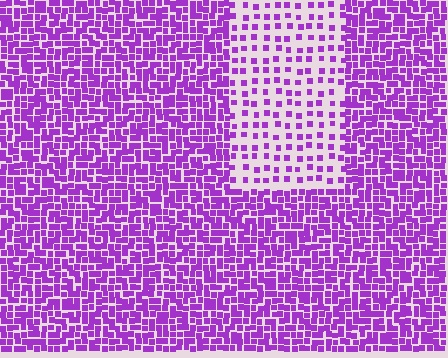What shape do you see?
I see a rectangle.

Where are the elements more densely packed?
The elements are more densely packed outside the rectangle boundary.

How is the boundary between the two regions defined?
The boundary is defined by a change in element density (approximately 2.6x ratio). All elements are the same color, size, and shape.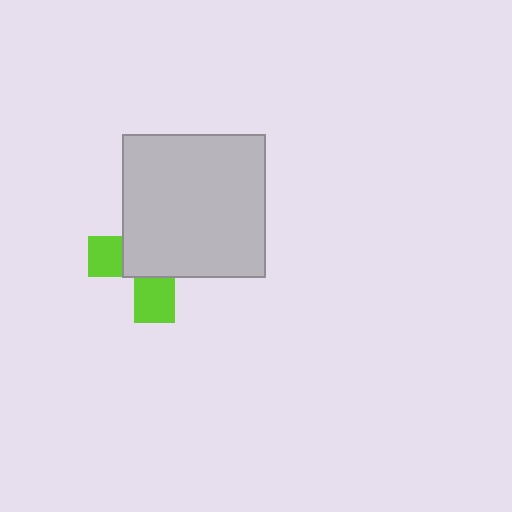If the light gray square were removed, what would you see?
You would see the complete lime cross.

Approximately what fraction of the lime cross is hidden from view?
Roughly 65% of the lime cross is hidden behind the light gray square.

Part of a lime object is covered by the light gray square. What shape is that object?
It is a cross.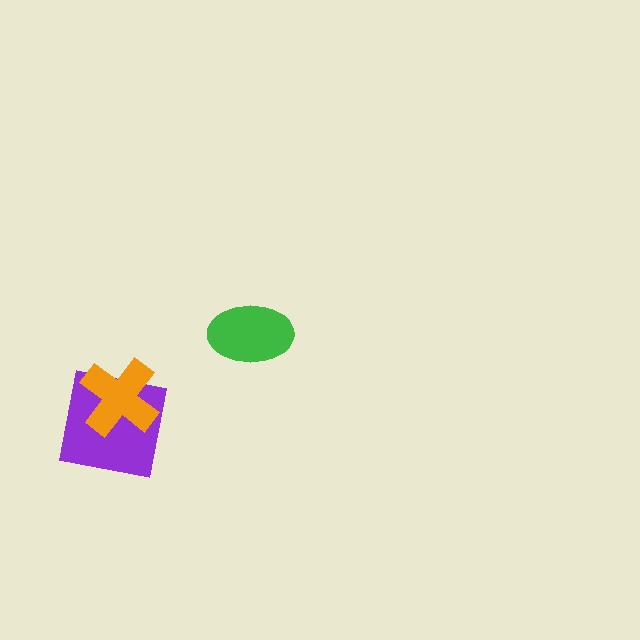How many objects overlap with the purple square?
1 object overlaps with the purple square.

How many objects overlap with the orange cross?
1 object overlaps with the orange cross.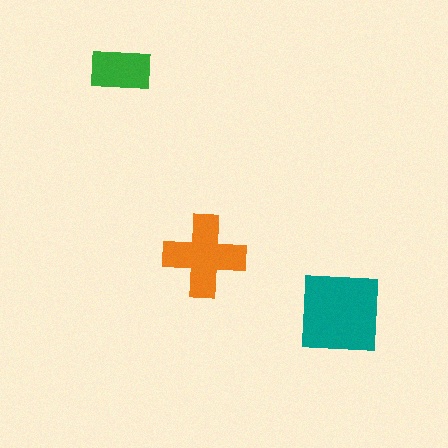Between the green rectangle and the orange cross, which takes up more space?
The orange cross.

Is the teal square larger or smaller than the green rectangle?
Larger.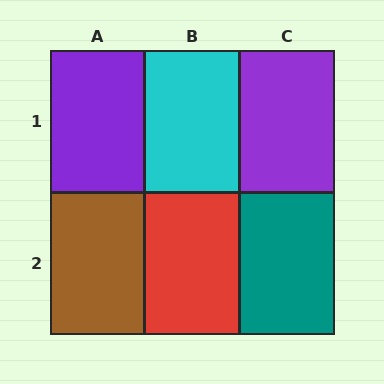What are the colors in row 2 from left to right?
Brown, red, teal.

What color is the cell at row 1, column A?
Purple.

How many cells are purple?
2 cells are purple.